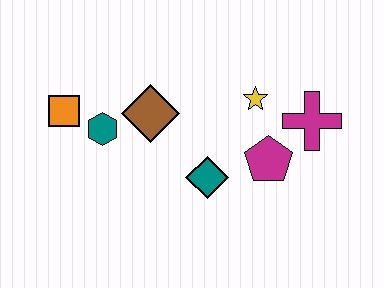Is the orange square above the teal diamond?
Yes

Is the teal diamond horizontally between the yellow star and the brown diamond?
Yes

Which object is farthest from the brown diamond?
The magenta cross is farthest from the brown diamond.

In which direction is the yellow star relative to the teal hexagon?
The yellow star is to the right of the teal hexagon.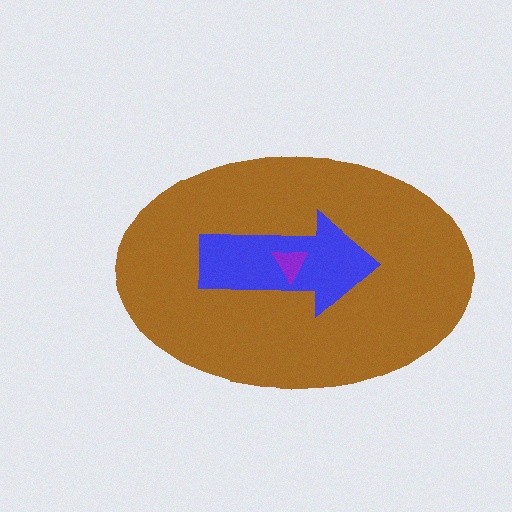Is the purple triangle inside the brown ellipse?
Yes.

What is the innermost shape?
The purple triangle.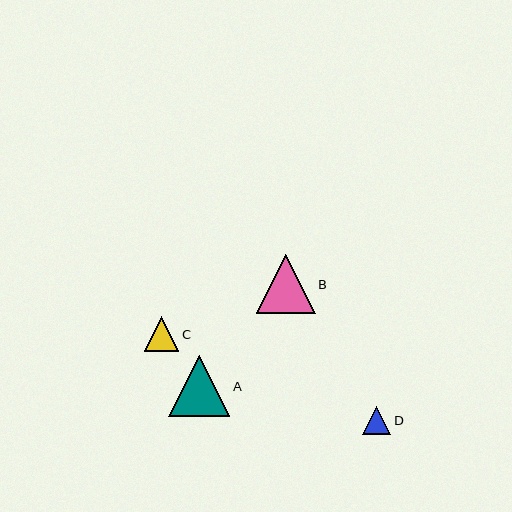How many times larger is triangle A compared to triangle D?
Triangle A is approximately 2.2 times the size of triangle D.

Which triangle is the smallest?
Triangle D is the smallest with a size of approximately 28 pixels.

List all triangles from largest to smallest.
From largest to smallest: A, B, C, D.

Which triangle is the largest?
Triangle A is the largest with a size of approximately 61 pixels.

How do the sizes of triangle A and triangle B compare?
Triangle A and triangle B are approximately the same size.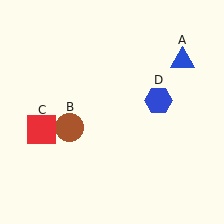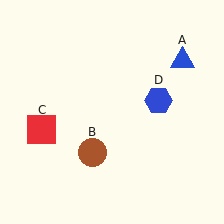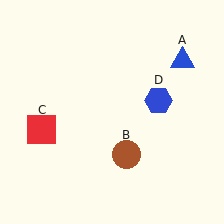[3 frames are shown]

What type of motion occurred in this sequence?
The brown circle (object B) rotated counterclockwise around the center of the scene.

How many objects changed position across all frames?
1 object changed position: brown circle (object B).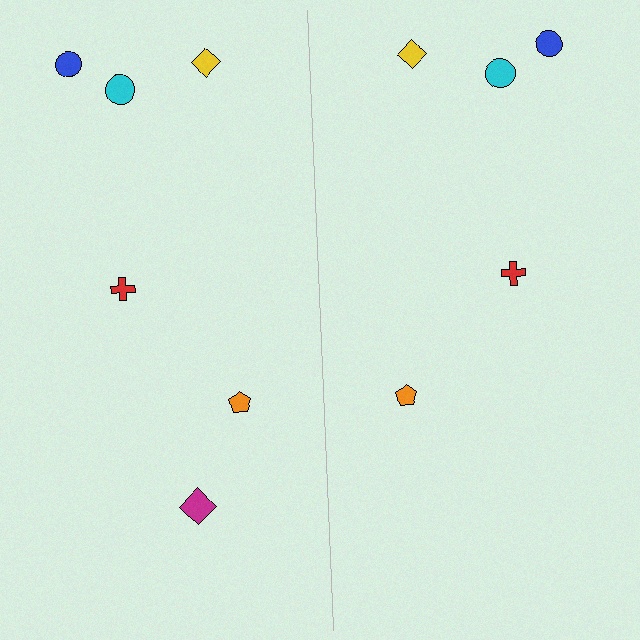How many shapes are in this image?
There are 11 shapes in this image.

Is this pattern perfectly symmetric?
No, the pattern is not perfectly symmetric. A magenta diamond is missing from the right side.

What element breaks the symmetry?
A magenta diamond is missing from the right side.